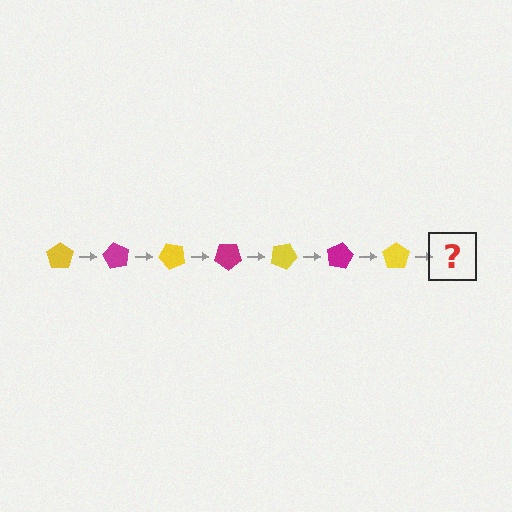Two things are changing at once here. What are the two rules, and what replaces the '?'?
The two rules are that it rotates 60 degrees each step and the color cycles through yellow and magenta. The '?' should be a magenta pentagon, rotated 420 degrees from the start.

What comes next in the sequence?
The next element should be a magenta pentagon, rotated 420 degrees from the start.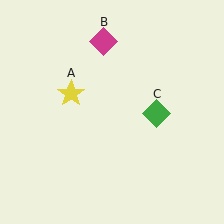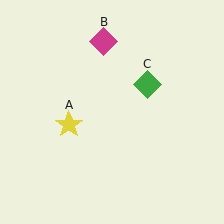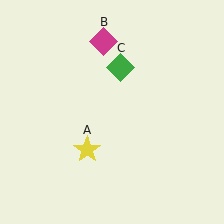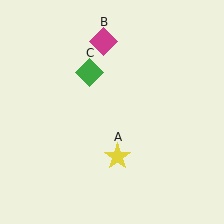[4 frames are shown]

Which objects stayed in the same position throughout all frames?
Magenta diamond (object B) remained stationary.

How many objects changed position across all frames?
2 objects changed position: yellow star (object A), green diamond (object C).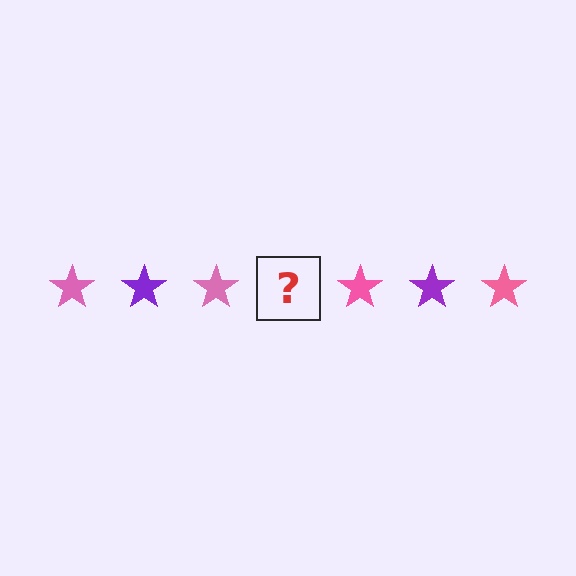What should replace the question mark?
The question mark should be replaced with a purple star.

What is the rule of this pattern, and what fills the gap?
The rule is that the pattern cycles through pink, purple stars. The gap should be filled with a purple star.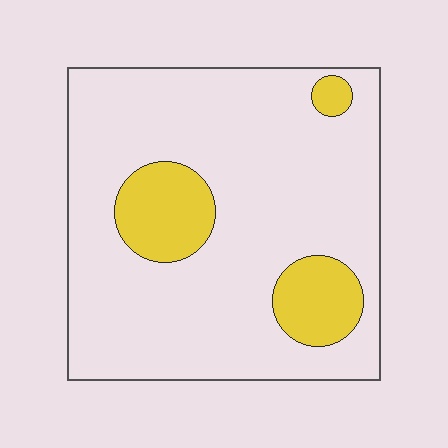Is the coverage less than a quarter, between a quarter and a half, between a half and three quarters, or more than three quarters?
Less than a quarter.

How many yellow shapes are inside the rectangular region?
3.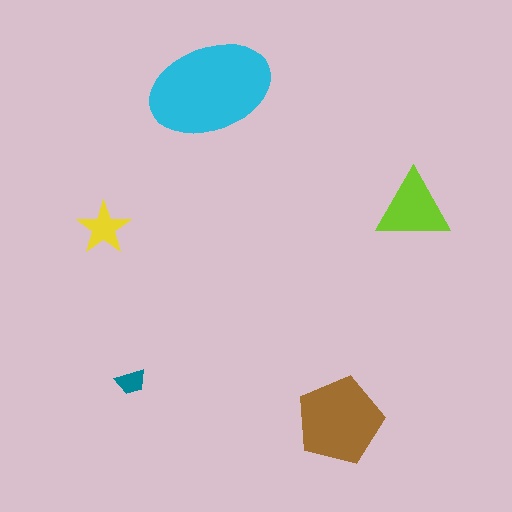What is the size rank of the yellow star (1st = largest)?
4th.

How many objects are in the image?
There are 5 objects in the image.